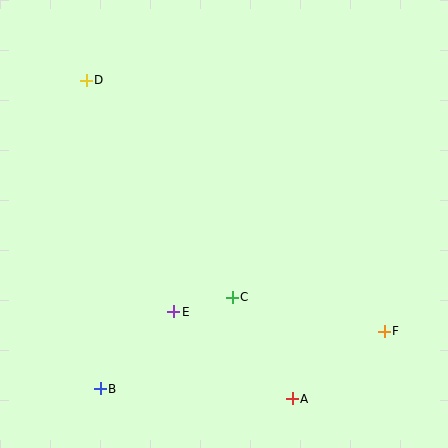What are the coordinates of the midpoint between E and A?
The midpoint between E and A is at (233, 355).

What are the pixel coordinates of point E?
Point E is at (174, 312).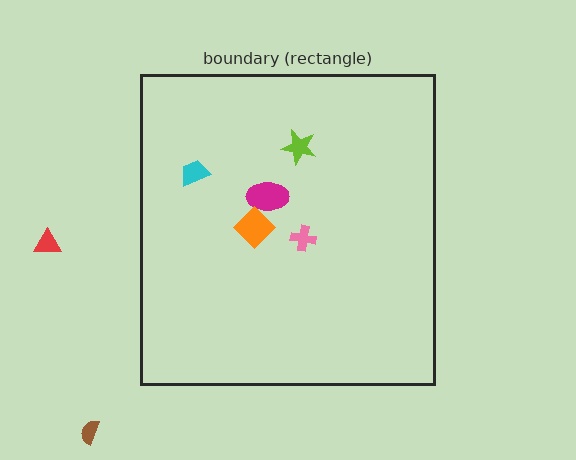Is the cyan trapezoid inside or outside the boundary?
Inside.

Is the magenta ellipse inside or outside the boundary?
Inside.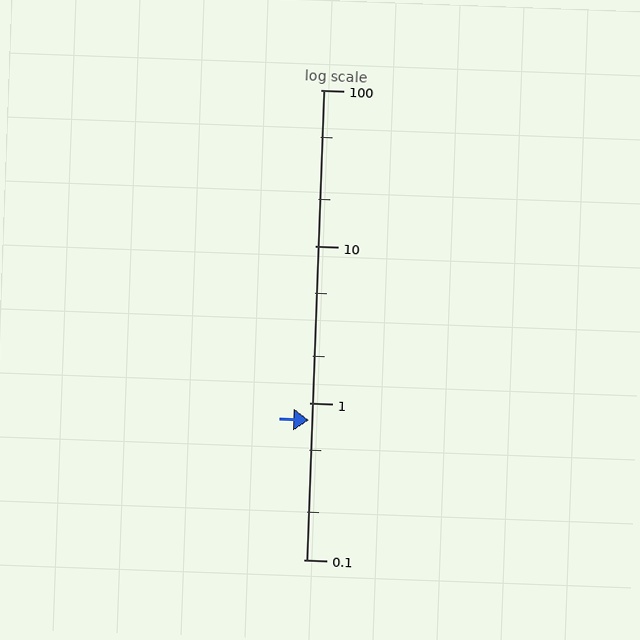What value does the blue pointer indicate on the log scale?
The pointer indicates approximately 0.78.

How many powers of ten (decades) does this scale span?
The scale spans 3 decades, from 0.1 to 100.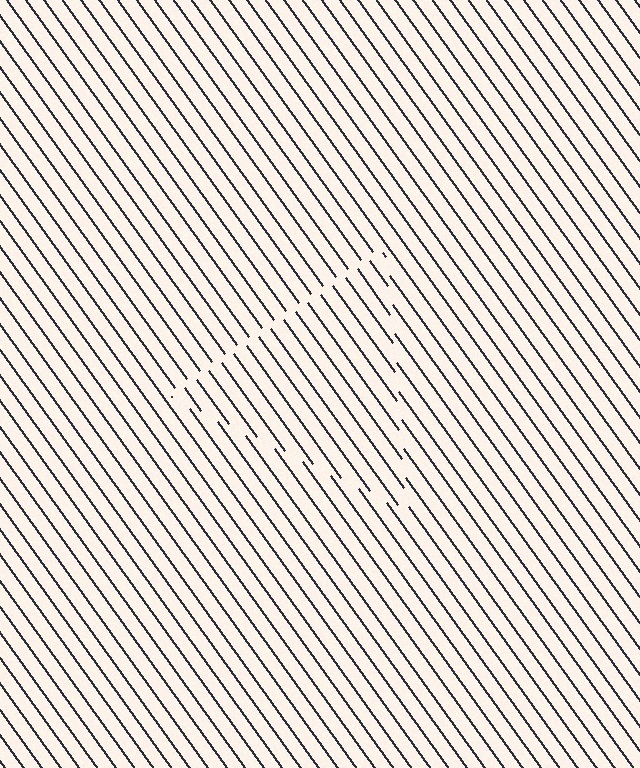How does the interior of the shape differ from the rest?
The interior of the shape contains the same grating, shifted by half a period — the contour is defined by the phase discontinuity where line-ends from the inner and outer gratings abut.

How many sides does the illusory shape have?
3 sides — the line-ends trace a triangle.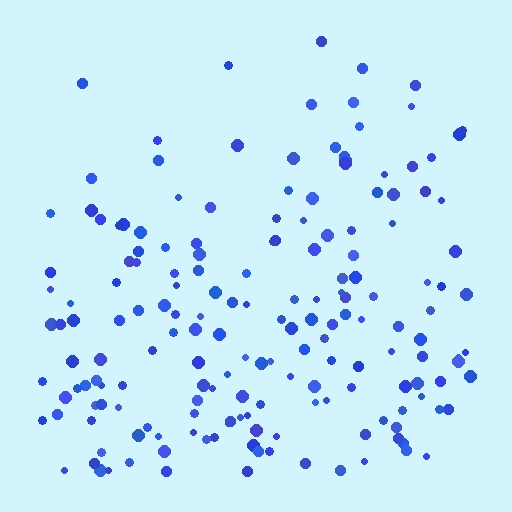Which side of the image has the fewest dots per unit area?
The top.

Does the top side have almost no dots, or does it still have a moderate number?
Still a moderate number, just noticeably fewer than the bottom.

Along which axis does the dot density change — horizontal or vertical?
Vertical.